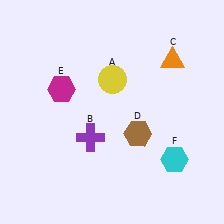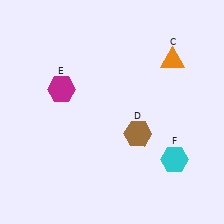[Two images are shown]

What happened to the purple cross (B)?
The purple cross (B) was removed in Image 2. It was in the bottom-left area of Image 1.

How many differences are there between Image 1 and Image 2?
There are 2 differences between the two images.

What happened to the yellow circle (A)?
The yellow circle (A) was removed in Image 2. It was in the top-right area of Image 1.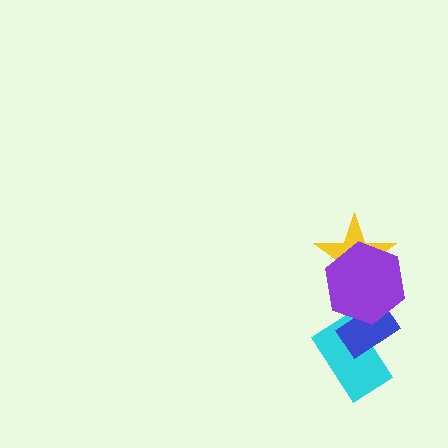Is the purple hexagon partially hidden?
No, no other shape covers it.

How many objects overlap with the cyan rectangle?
1 object overlaps with the cyan rectangle.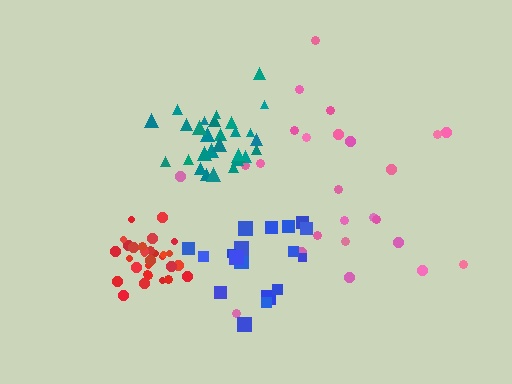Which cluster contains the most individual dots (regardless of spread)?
Red (32).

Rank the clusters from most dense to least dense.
red, teal, blue, pink.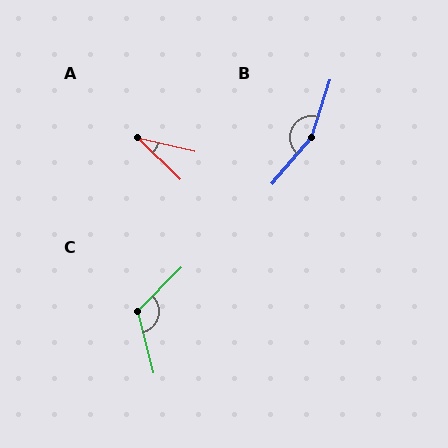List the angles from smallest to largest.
A (32°), C (121°), B (157°).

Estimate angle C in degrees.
Approximately 121 degrees.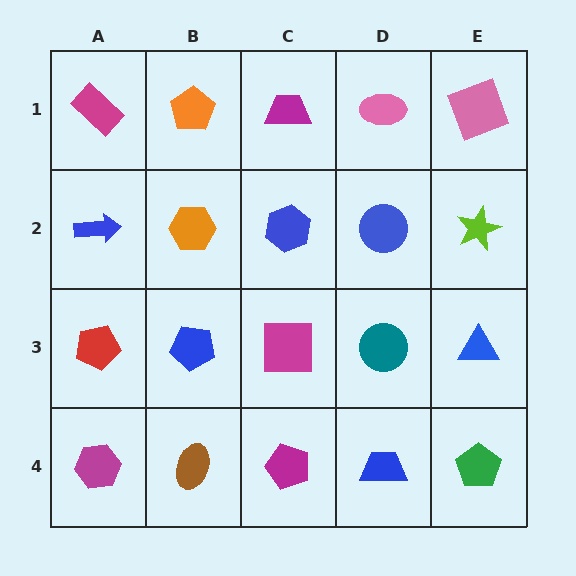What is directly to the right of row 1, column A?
An orange pentagon.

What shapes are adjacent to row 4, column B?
A blue pentagon (row 3, column B), a magenta hexagon (row 4, column A), a magenta pentagon (row 4, column C).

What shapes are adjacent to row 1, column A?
A blue arrow (row 2, column A), an orange pentagon (row 1, column B).